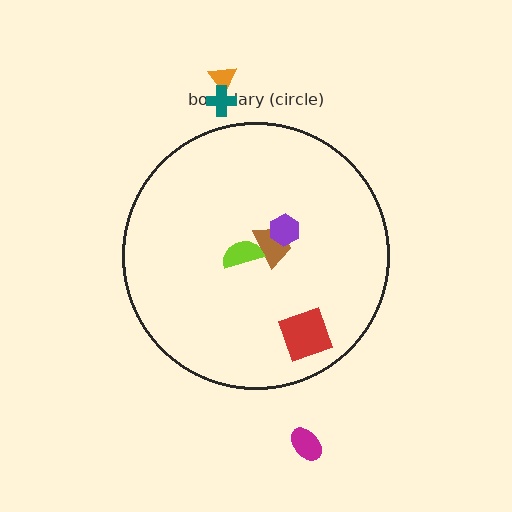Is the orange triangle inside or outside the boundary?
Outside.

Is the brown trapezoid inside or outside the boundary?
Inside.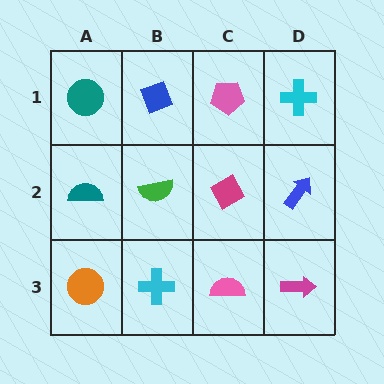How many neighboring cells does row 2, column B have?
4.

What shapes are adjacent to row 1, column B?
A green semicircle (row 2, column B), a teal circle (row 1, column A), a pink pentagon (row 1, column C).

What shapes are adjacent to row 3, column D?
A blue arrow (row 2, column D), a pink semicircle (row 3, column C).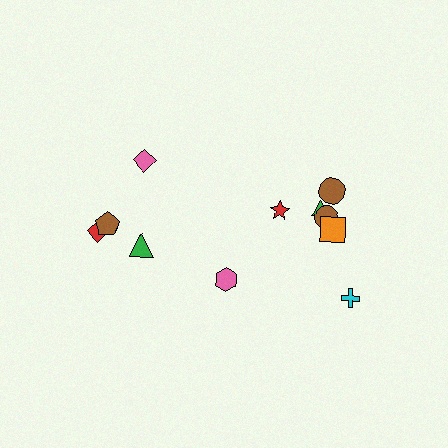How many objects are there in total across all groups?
There are 11 objects.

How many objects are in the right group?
There are 7 objects.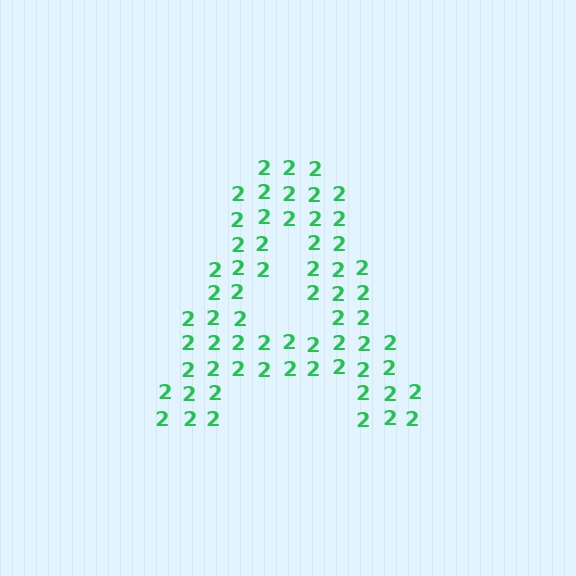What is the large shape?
The large shape is the letter A.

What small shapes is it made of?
It is made of small digit 2's.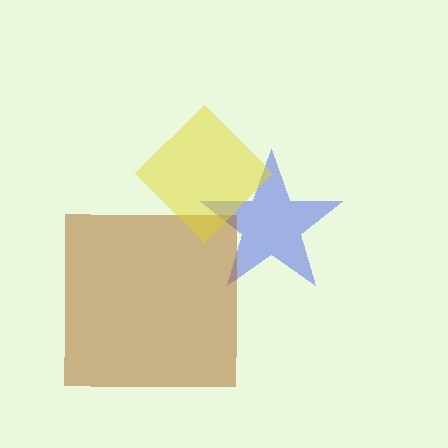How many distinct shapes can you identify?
There are 3 distinct shapes: a blue star, a brown square, a yellow diamond.